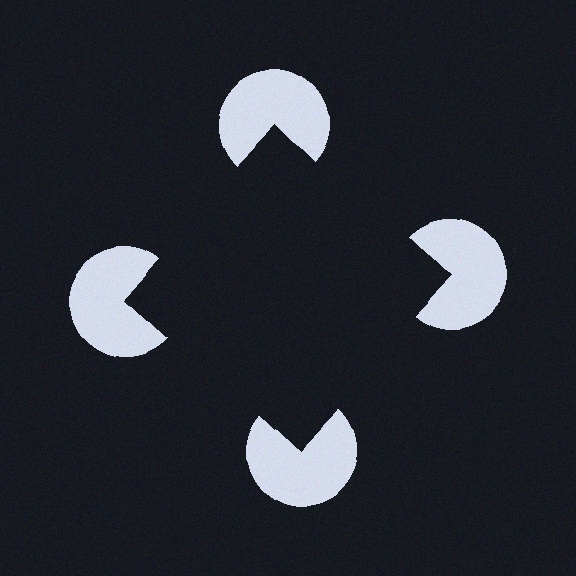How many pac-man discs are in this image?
There are 4 — one at each vertex of the illusory square.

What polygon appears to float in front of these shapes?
An illusory square — its edges are inferred from the aligned wedge cuts in the pac-man discs, not physically drawn.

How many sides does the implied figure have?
4 sides.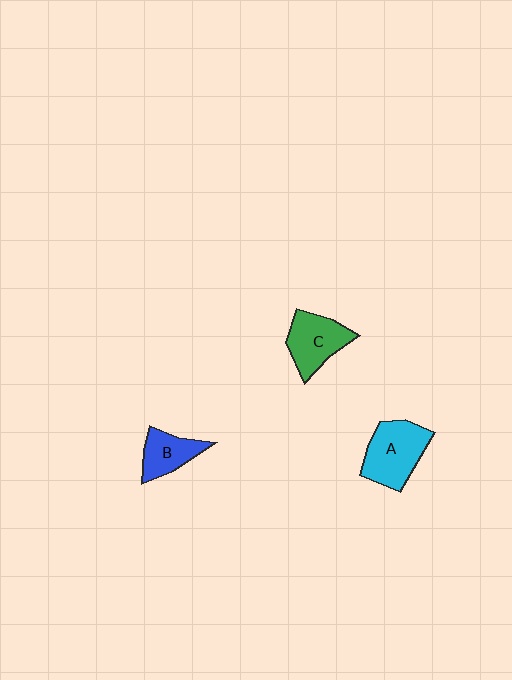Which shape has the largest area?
Shape A (cyan).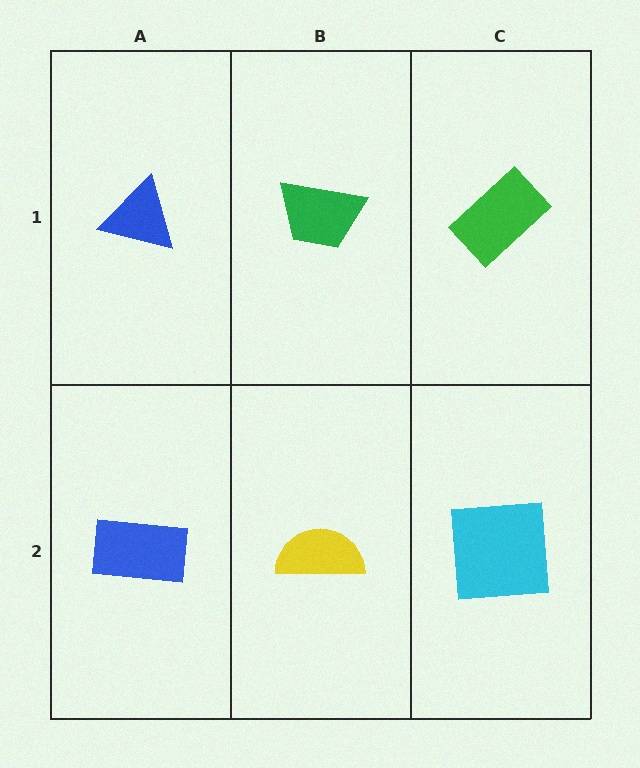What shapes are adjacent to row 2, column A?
A blue triangle (row 1, column A), a yellow semicircle (row 2, column B).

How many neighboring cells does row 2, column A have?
2.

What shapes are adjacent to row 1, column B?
A yellow semicircle (row 2, column B), a blue triangle (row 1, column A), a green rectangle (row 1, column C).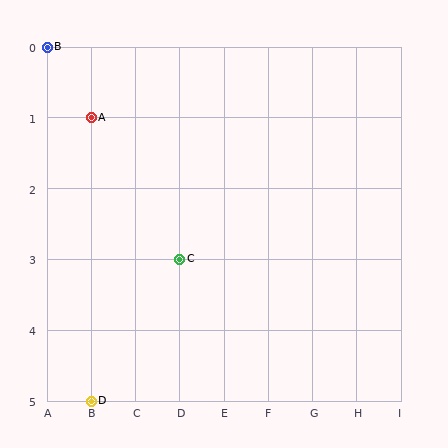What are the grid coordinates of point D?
Point D is at grid coordinates (B, 5).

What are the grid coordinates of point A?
Point A is at grid coordinates (B, 1).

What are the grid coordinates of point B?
Point B is at grid coordinates (A, 0).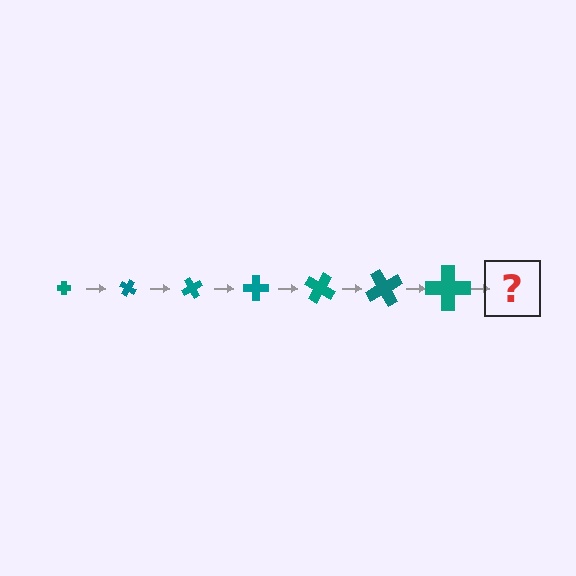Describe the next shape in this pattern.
It should be a cross, larger than the previous one and rotated 210 degrees from the start.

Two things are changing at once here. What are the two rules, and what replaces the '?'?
The two rules are that the cross grows larger each step and it rotates 30 degrees each step. The '?' should be a cross, larger than the previous one and rotated 210 degrees from the start.